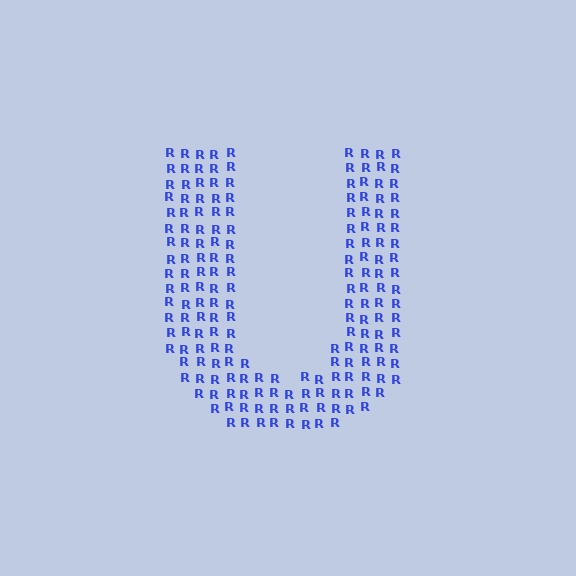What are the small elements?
The small elements are letter R's.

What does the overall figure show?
The overall figure shows the letter U.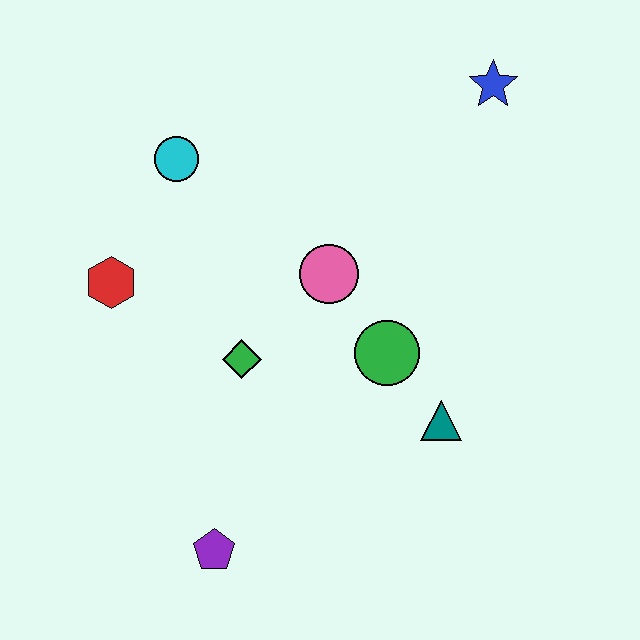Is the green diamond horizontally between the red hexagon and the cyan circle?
No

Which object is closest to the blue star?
The pink circle is closest to the blue star.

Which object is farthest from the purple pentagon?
The blue star is farthest from the purple pentagon.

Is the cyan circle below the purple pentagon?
No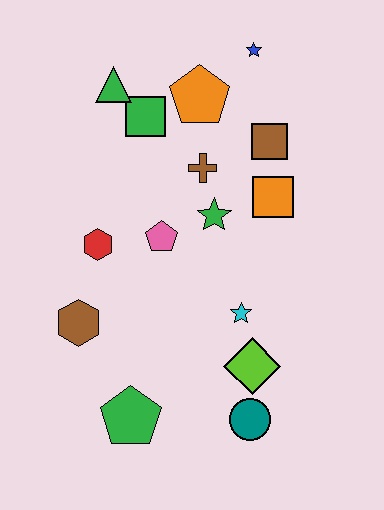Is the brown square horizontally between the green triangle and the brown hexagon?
No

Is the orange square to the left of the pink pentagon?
No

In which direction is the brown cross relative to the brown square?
The brown cross is to the left of the brown square.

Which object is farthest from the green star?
The green pentagon is farthest from the green star.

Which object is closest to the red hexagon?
The pink pentagon is closest to the red hexagon.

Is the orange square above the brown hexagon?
Yes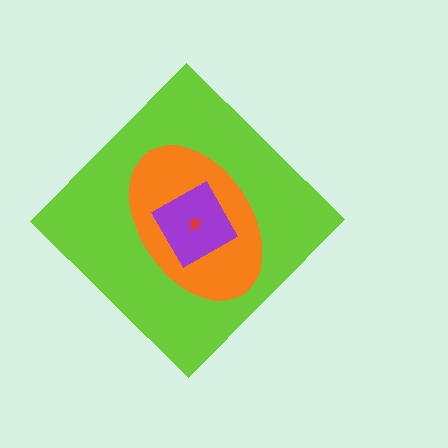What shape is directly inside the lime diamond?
The orange ellipse.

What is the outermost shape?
The lime diamond.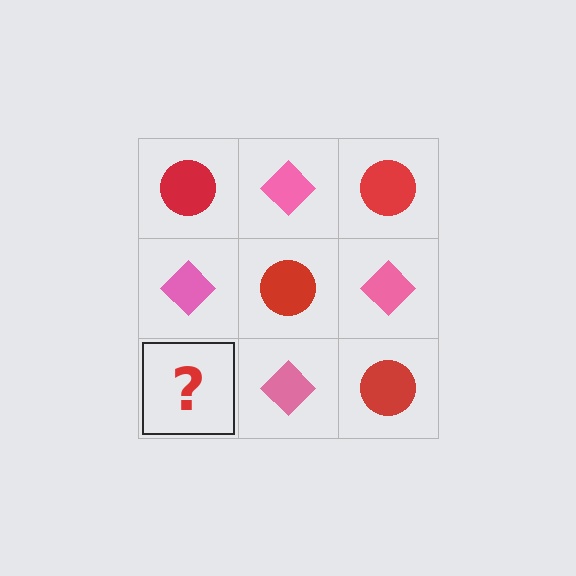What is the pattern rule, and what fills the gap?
The rule is that it alternates red circle and pink diamond in a checkerboard pattern. The gap should be filled with a red circle.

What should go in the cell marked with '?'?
The missing cell should contain a red circle.